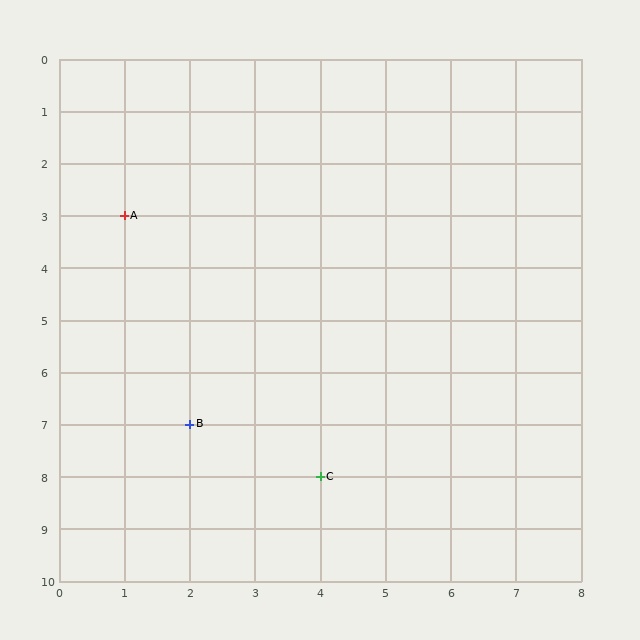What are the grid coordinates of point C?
Point C is at grid coordinates (4, 8).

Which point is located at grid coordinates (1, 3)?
Point A is at (1, 3).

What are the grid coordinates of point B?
Point B is at grid coordinates (2, 7).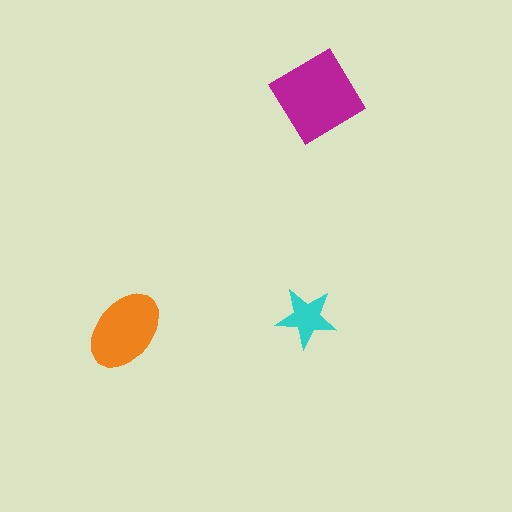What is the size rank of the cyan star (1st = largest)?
3rd.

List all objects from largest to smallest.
The magenta diamond, the orange ellipse, the cyan star.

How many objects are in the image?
There are 3 objects in the image.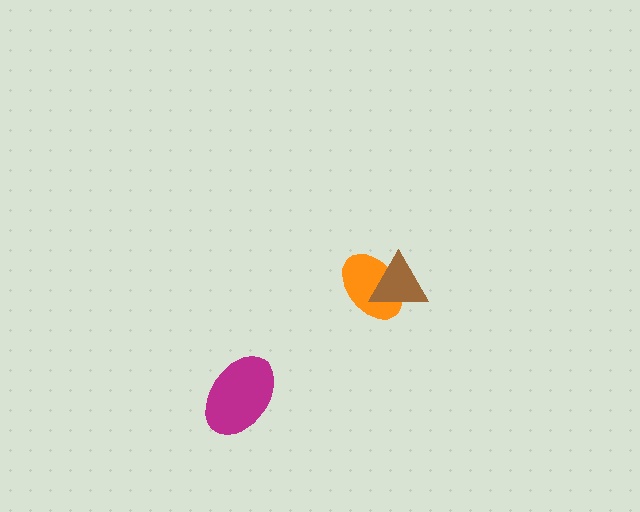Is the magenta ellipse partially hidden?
No, no other shape covers it.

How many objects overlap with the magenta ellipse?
0 objects overlap with the magenta ellipse.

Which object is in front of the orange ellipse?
The brown triangle is in front of the orange ellipse.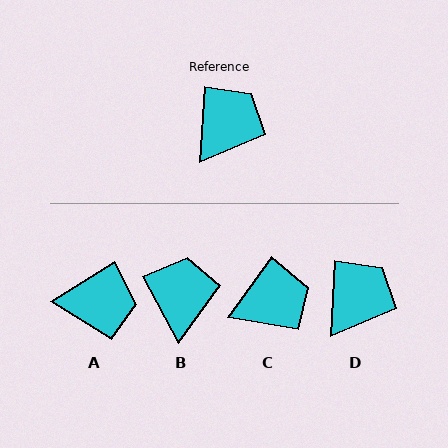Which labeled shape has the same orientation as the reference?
D.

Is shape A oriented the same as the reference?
No, it is off by about 55 degrees.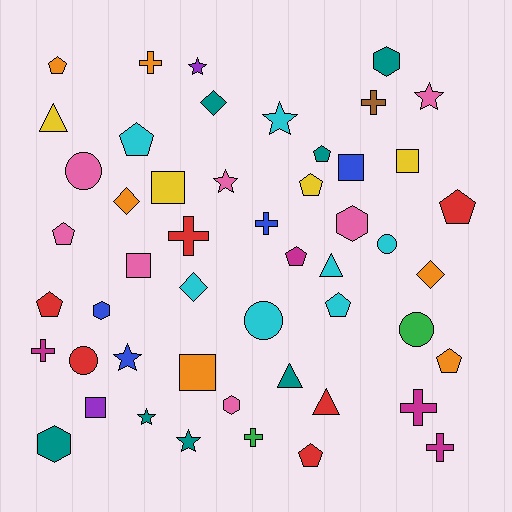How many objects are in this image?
There are 50 objects.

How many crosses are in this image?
There are 8 crosses.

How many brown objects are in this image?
There is 1 brown object.